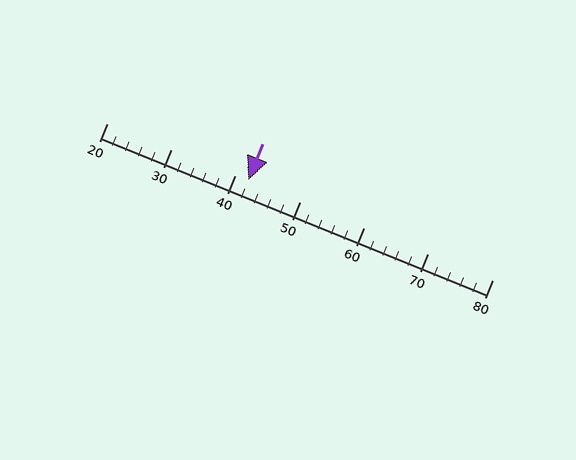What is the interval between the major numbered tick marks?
The major tick marks are spaced 10 units apart.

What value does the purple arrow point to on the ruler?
The purple arrow points to approximately 42.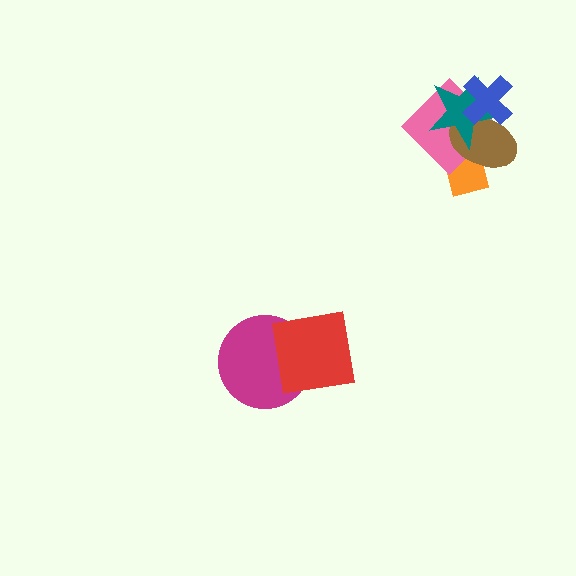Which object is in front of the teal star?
The blue cross is in front of the teal star.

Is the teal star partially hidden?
Yes, it is partially covered by another shape.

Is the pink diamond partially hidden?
Yes, it is partially covered by another shape.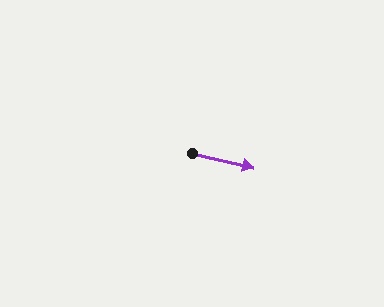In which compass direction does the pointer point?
East.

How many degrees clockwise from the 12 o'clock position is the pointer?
Approximately 103 degrees.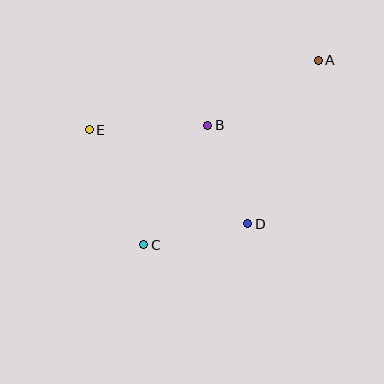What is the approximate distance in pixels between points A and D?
The distance between A and D is approximately 178 pixels.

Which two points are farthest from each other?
Points A and C are farthest from each other.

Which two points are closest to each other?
Points C and D are closest to each other.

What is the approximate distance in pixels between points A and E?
The distance between A and E is approximately 240 pixels.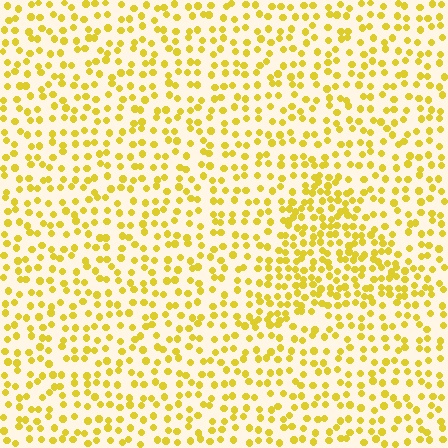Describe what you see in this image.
The image contains small yellow elements arranged at two different densities. A triangle-shaped region is visible where the elements are more densely packed than the surrounding area.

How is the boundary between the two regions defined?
The boundary is defined by a change in element density (approximately 1.8x ratio). All elements are the same color, size, and shape.